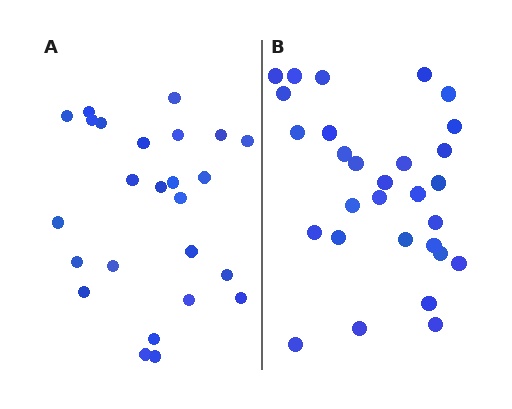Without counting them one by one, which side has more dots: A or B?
Region B (the right region) has more dots.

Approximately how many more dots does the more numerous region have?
Region B has about 4 more dots than region A.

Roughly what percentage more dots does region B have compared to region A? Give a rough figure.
About 15% more.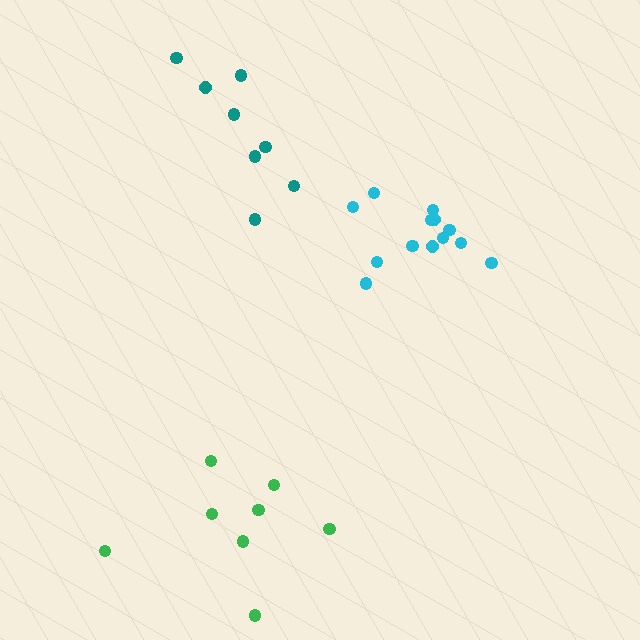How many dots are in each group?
Group 1: 8 dots, Group 2: 13 dots, Group 3: 8 dots (29 total).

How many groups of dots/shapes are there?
There are 3 groups.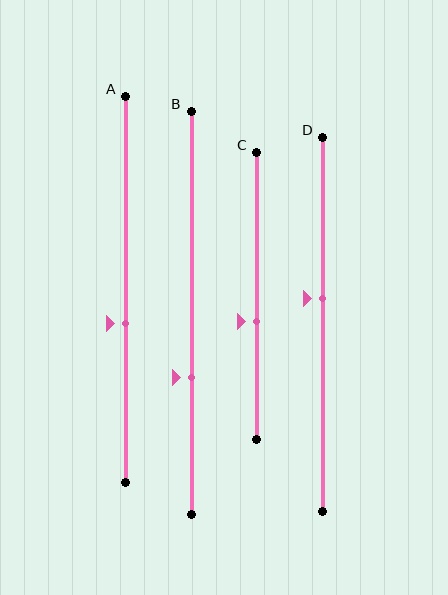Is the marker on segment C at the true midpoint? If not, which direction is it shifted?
No, the marker on segment C is shifted downward by about 9% of the segment length.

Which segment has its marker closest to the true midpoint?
Segment D has its marker closest to the true midpoint.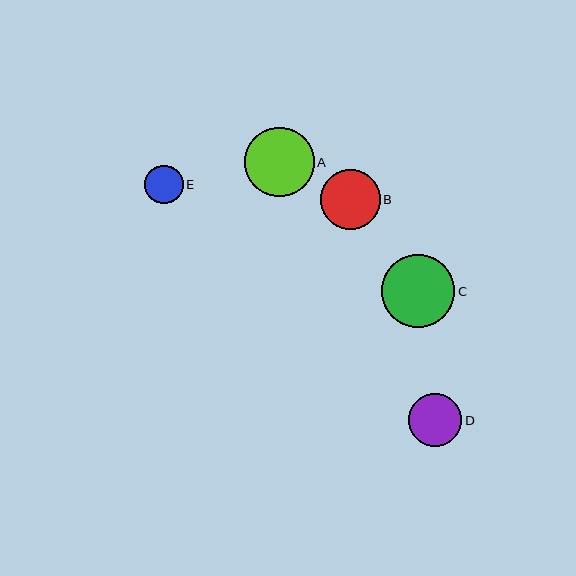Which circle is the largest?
Circle C is the largest with a size of approximately 73 pixels.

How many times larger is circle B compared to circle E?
Circle B is approximately 1.5 times the size of circle E.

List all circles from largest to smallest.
From largest to smallest: C, A, B, D, E.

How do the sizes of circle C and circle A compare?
Circle C and circle A are approximately the same size.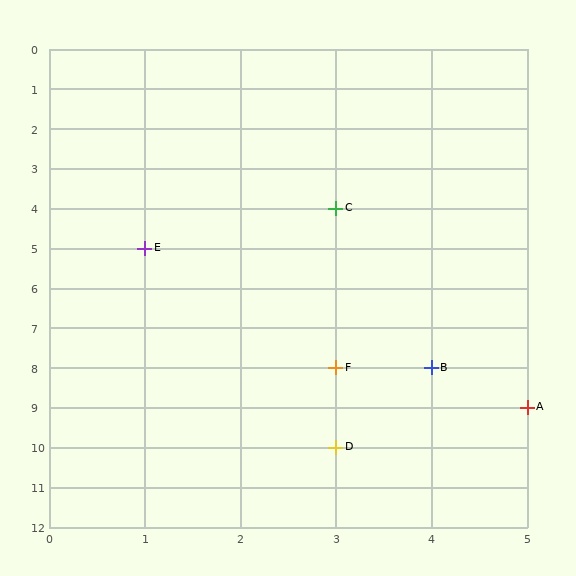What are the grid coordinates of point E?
Point E is at grid coordinates (1, 5).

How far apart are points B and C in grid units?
Points B and C are 1 column and 4 rows apart (about 4.1 grid units diagonally).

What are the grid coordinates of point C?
Point C is at grid coordinates (3, 4).